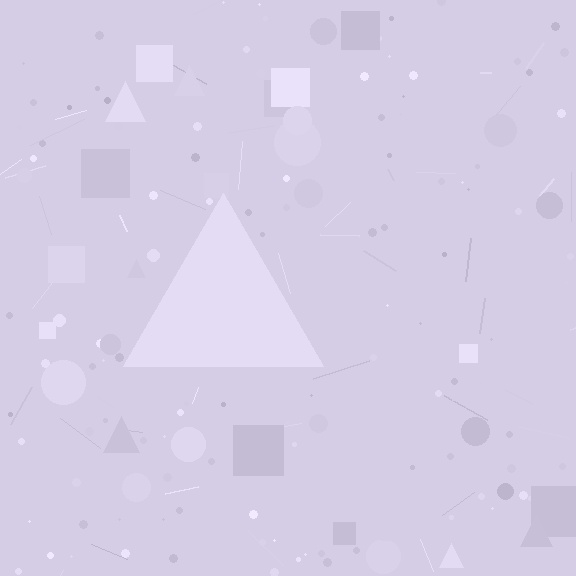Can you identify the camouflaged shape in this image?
The camouflaged shape is a triangle.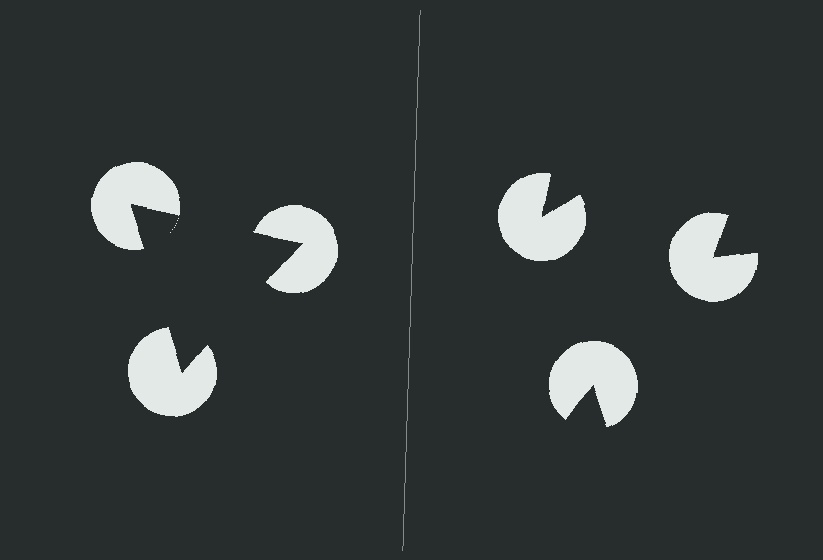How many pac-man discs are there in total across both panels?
6 — 3 on each side.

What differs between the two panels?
The pac-man discs are positioned identically on both sides; only the wedge orientations differ. On the left they align to a triangle; on the right they are misaligned.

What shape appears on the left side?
An illusory triangle.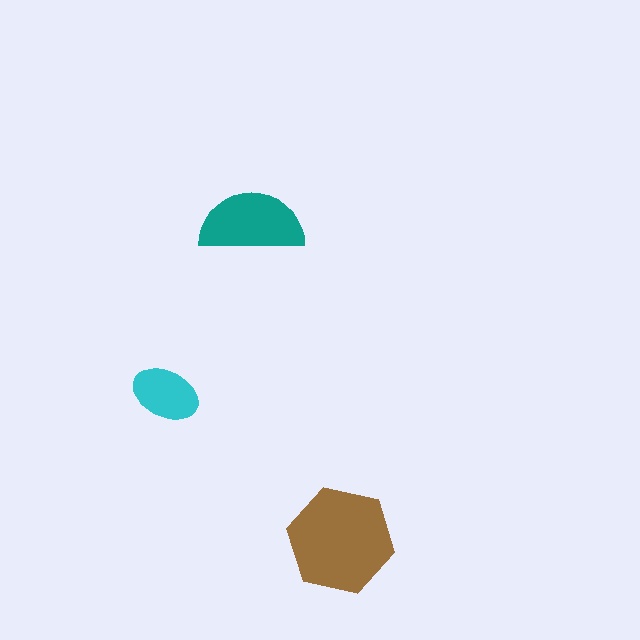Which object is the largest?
The brown hexagon.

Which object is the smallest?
The cyan ellipse.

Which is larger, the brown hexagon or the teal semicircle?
The brown hexagon.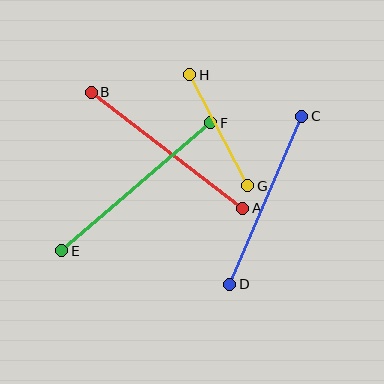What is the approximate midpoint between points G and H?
The midpoint is at approximately (219, 130) pixels.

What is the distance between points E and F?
The distance is approximately 196 pixels.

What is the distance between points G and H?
The distance is approximately 125 pixels.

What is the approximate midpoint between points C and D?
The midpoint is at approximately (266, 200) pixels.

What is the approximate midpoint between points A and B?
The midpoint is at approximately (167, 150) pixels.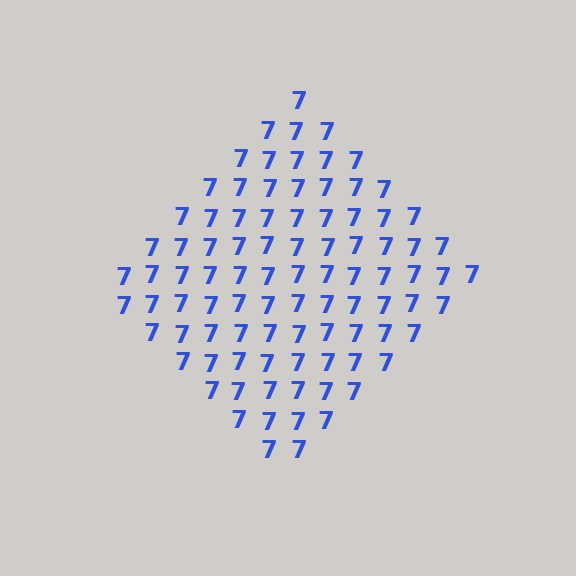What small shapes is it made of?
It is made of small digit 7's.